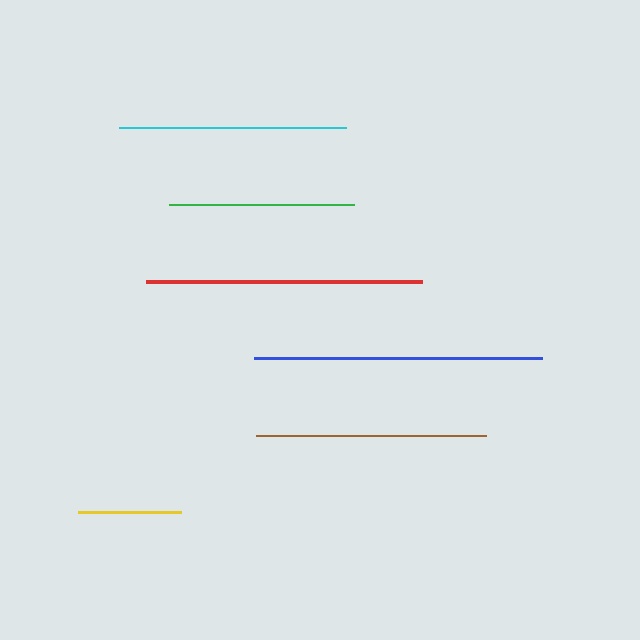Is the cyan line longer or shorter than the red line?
The red line is longer than the cyan line.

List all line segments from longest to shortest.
From longest to shortest: blue, red, brown, cyan, green, yellow.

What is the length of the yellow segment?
The yellow segment is approximately 103 pixels long.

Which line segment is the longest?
The blue line is the longest at approximately 288 pixels.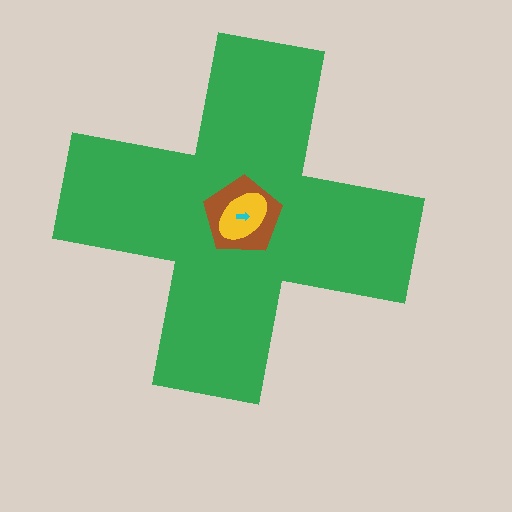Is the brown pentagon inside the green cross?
Yes.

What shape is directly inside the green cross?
The brown pentagon.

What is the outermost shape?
The green cross.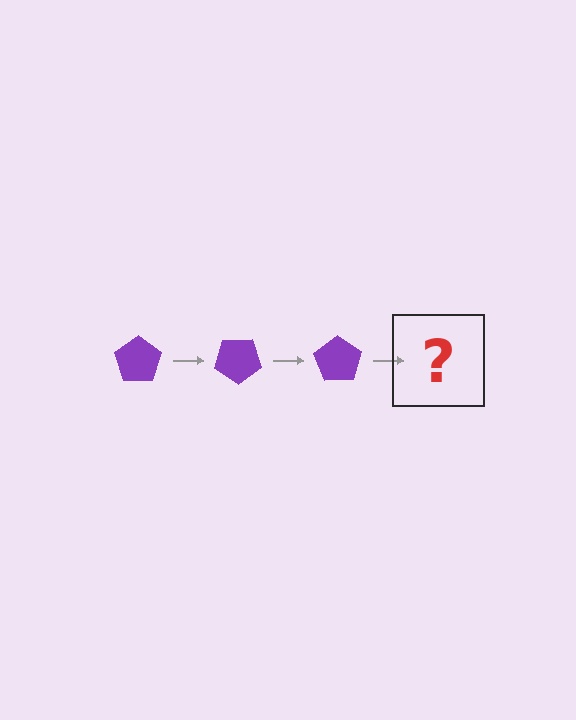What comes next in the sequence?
The next element should be a purple pentagon rotated 105 degrees.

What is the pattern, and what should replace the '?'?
The pattern is that the pentagon rotates 35 degrees each step. The '?' should be a purple pentagon rotated 105 degrees.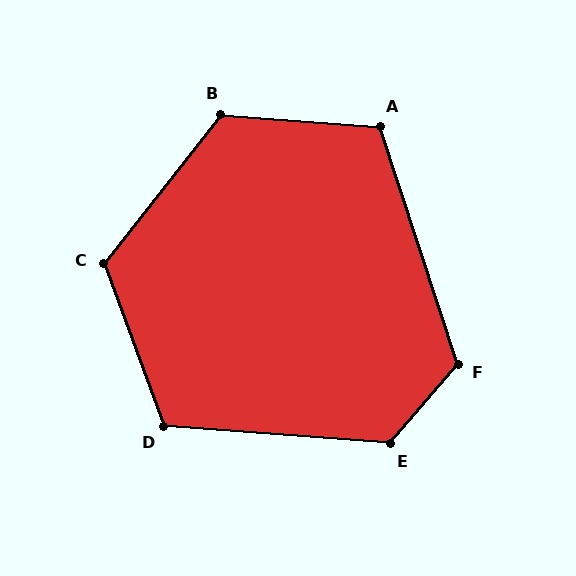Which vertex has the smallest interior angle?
A, at approximately 112 degrees.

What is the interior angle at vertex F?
Approximately 122 degrees (obtuse).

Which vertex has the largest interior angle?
E, at approximately 126 degrees.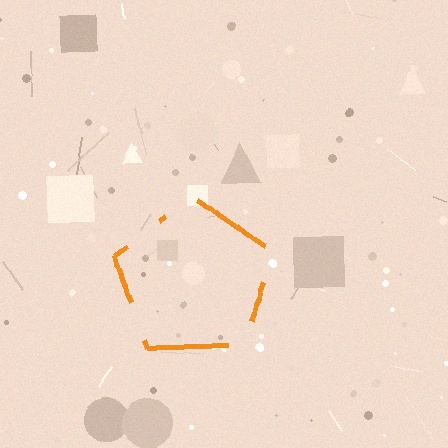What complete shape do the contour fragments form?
The contour fragments form a pentagon.